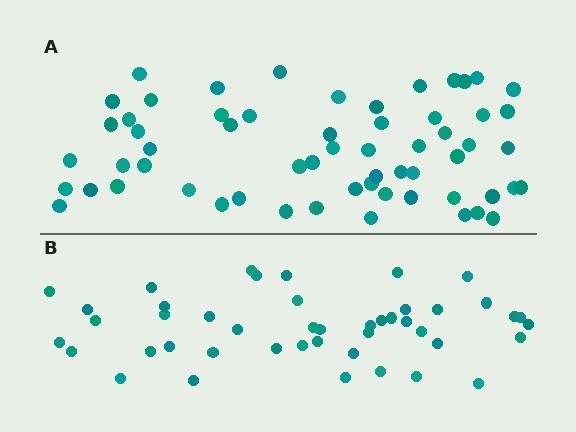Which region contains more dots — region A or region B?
Region A (the top region) has more dots.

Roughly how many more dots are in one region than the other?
Region A has approximately 15 more dots than region B.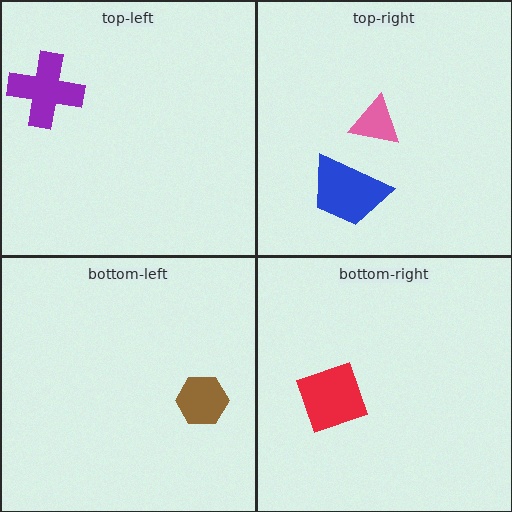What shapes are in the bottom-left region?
The brown hexagon.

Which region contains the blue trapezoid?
The top-right region.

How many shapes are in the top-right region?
2.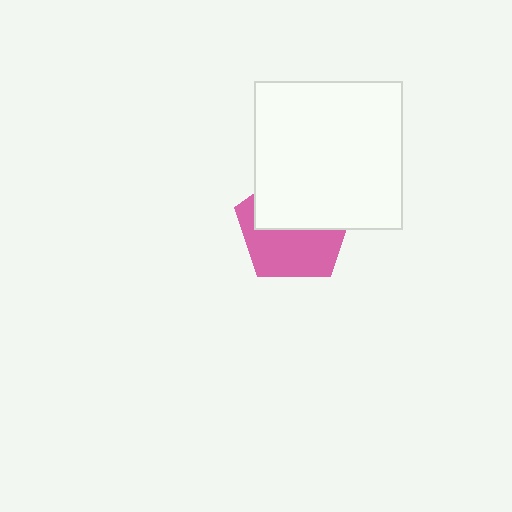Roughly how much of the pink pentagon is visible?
About half of it is visible (roughly 51%).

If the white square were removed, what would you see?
You would see the complete pink pentagon.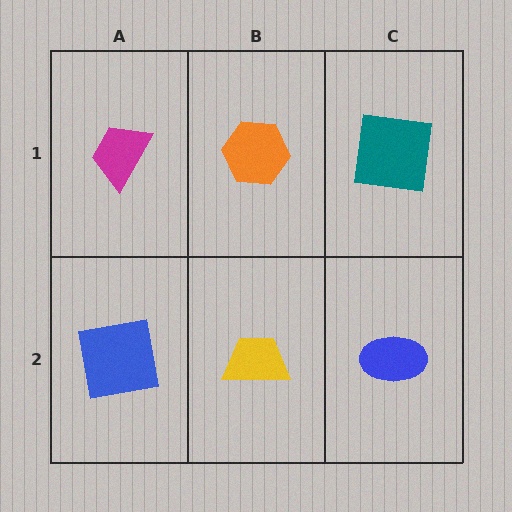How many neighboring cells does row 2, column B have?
3.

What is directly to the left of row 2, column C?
A yellow trapezoid.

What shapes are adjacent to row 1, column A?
A blue square (row 2, column A), an orange hexagon (row 1, column B).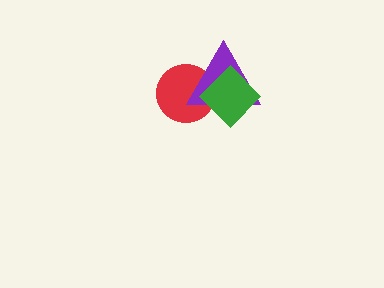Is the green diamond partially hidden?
No, no other shape covers it.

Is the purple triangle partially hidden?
Yes, it is partially covered by another shape.